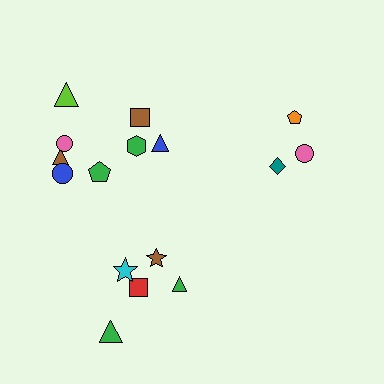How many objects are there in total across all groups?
There are 16 objects.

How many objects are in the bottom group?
There are 5 objects.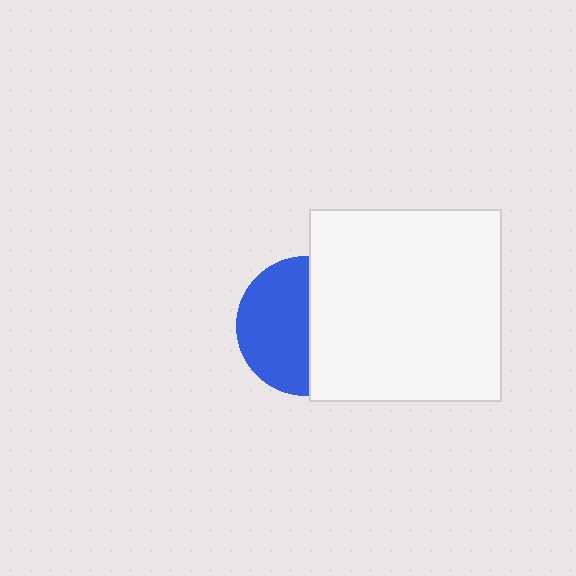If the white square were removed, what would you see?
You would see the complete blue circle.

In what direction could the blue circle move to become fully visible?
The blue circle could move left. That would shift it out from behind the white square entirely.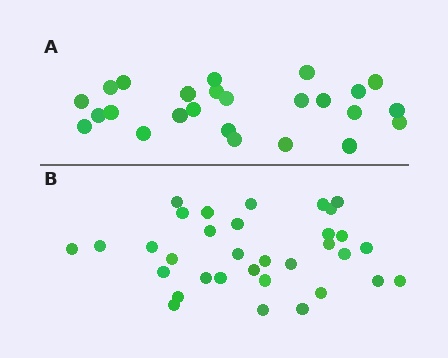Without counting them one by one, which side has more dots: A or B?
Region B (the bottom region) has more dots.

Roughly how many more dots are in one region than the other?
Region B has roughly 8 or so more dots than region A.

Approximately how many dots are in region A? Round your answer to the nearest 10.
About 20 dots. (The exact count is 25, which rounds to 20.)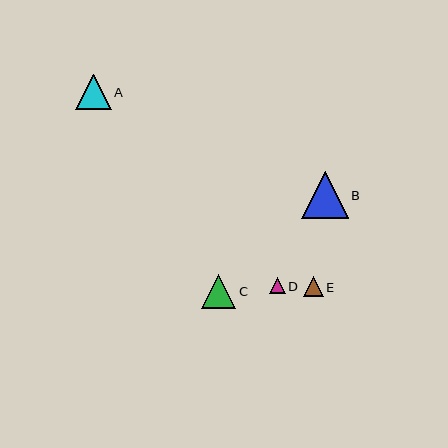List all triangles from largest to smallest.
From largest to smallest: B, A, C, E, D.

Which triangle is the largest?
Triangle B is the largest with a size of approximately 47 pixels.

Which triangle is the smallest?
Triangle D is the smallest with a size of approximately 16 pixels.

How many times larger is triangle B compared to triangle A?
Triangle B is approximately 1.3 times the size of triangle A.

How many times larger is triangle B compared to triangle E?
Triangle B is approximately 2.4 times the size of triangle E.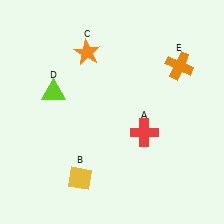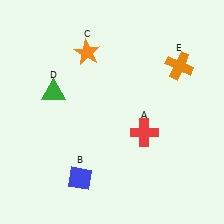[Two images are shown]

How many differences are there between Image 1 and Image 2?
There are 2 differences between the two images.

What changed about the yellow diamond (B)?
In Image 1, B is yellow. In Image 2, it changed to blue.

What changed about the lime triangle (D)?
In Image 1, D is lime. In Image 2, it changed to green.